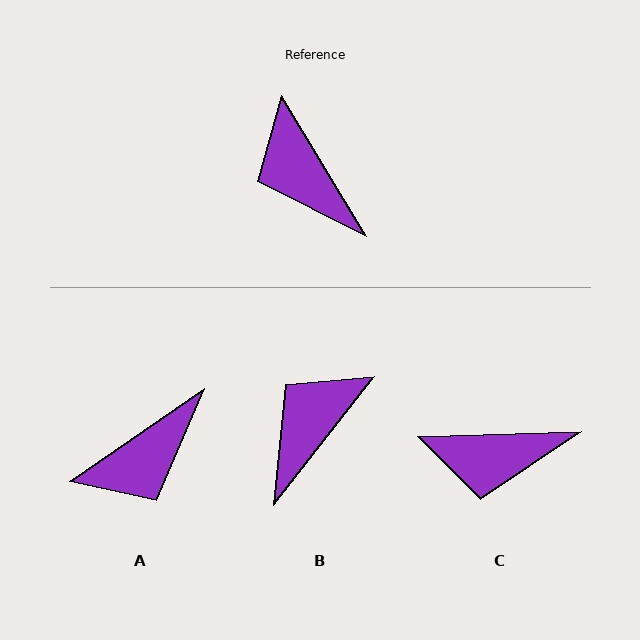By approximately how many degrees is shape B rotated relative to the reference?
Approximately 69 degrees clockwise.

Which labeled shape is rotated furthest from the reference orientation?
A, about 94 degrees away.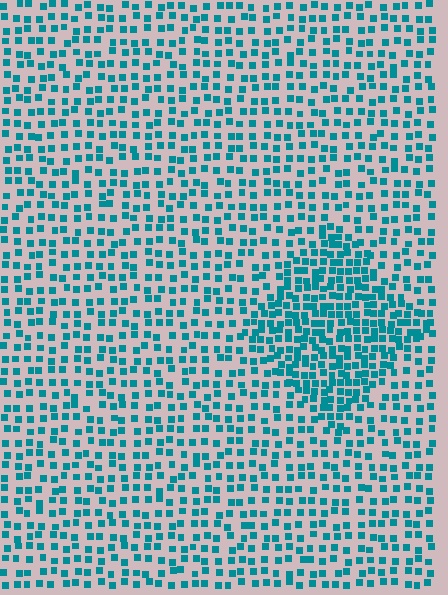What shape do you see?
I see a diamond.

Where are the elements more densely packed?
The elements are more densely packed inside the diamond boundary.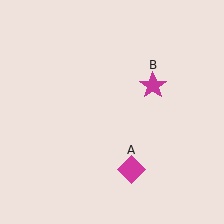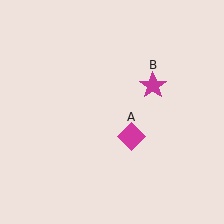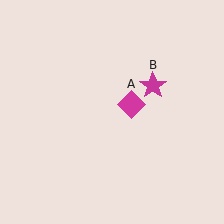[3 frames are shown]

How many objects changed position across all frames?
1 object changed position: magenta diamond (object A).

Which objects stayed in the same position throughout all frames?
Magenta star (object B) remained stationary.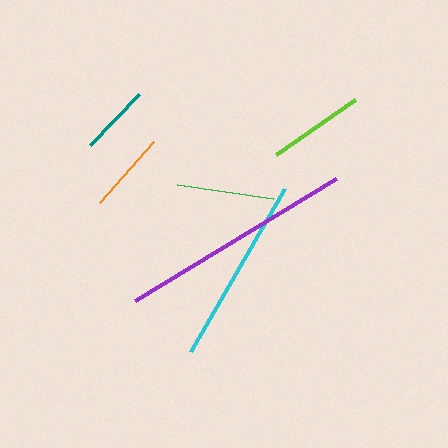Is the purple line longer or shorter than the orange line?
The purple line is longer than the orange line.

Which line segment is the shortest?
The teal line is the shortest at approximately 70 pixels.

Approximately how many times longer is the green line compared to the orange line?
The green line is approximately 1.2 times the length of the orange line.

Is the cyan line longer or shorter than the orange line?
The cyan line is longer than the orange line.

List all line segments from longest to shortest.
From longest to shortest: purple, cyan, green, lime, orange, teal.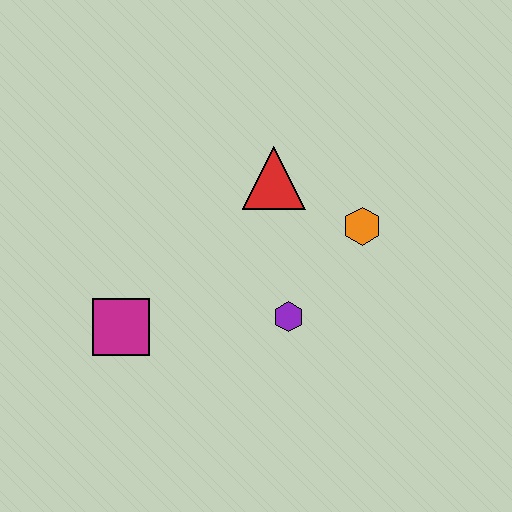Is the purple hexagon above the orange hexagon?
No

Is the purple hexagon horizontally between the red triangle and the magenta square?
No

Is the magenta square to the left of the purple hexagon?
Yes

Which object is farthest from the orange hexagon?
The magenta square is farthest from the orange hexagon.